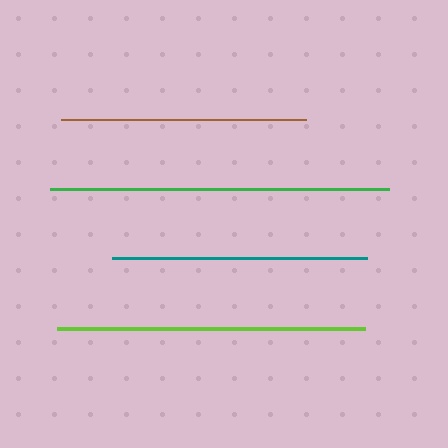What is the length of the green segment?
The green segment is approximately 340 pixels long.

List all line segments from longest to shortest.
From longest to shortest: green, lime, teal, brown.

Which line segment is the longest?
The green line is the longest at approximately 340 pixels.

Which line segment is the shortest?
The brown line is the shortest at approximately 246 pixels.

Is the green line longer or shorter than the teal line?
The green line is longer than the teal line.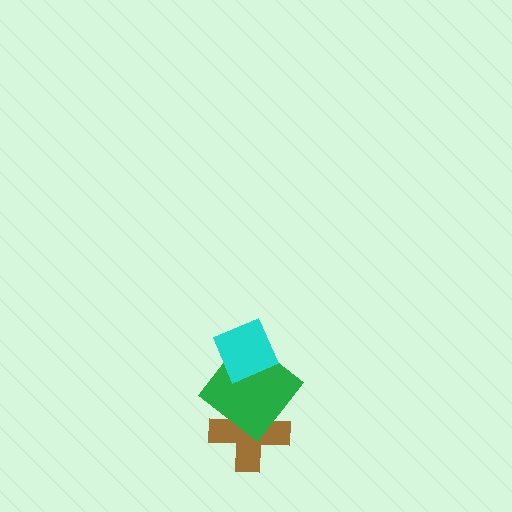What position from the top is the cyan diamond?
The cyan diamond is 1st from the top.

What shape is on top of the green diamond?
The cyan diamond is on top of the green diamond.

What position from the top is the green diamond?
The green diamond is 2nd from the top.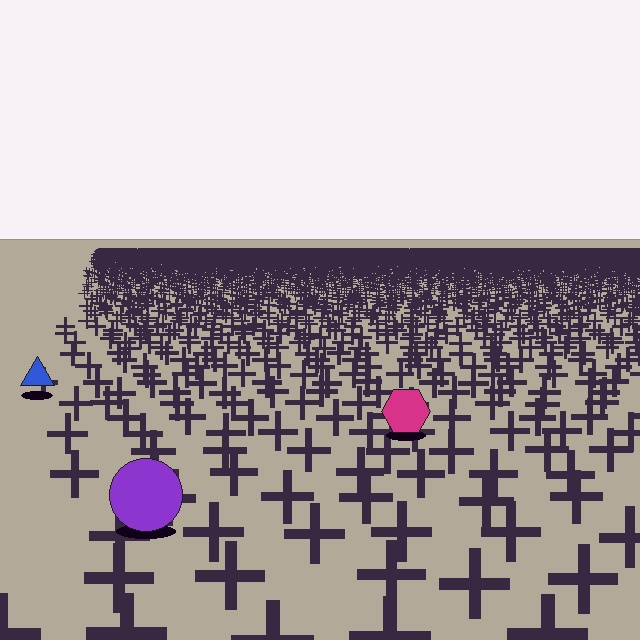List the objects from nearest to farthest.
From nearest to farthest: the purple circle, the magenta hexagon, the blue triangle.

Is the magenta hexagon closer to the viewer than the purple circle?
No. The purple circle is closer — you can tell from the texture gradient: the ground texture is coarser near it.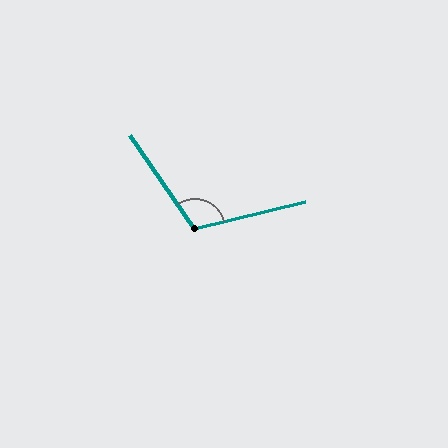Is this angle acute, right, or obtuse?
It is obtuse.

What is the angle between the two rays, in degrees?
Approximately 111 degrees.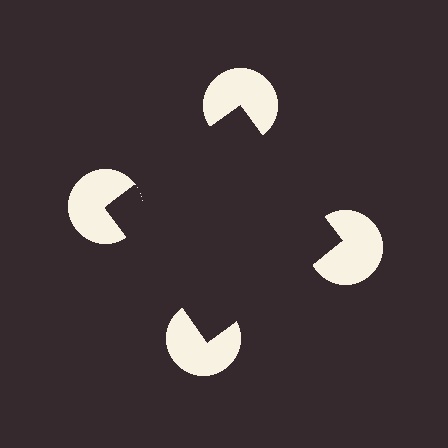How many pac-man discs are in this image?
There are 4 — one at each vertex of the illusory square.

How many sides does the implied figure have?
4 sides.